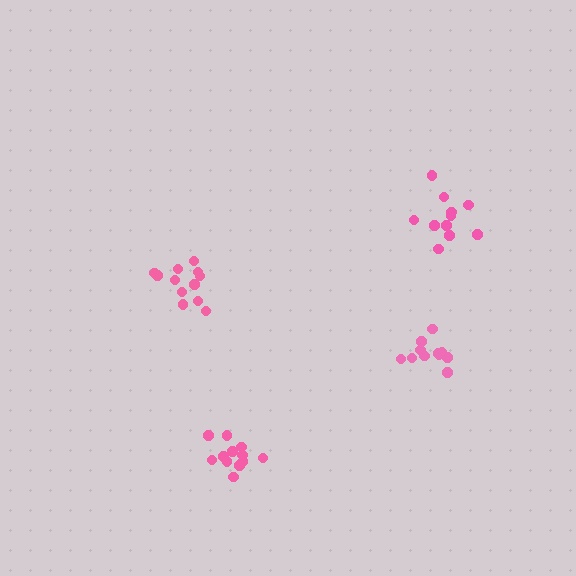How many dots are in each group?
Group 1: 13 dots, Group 2: 11 dots, Group 3: 12 dots, Group 4: 11 dots (47 total).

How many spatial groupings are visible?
There are 4 spatial groupings.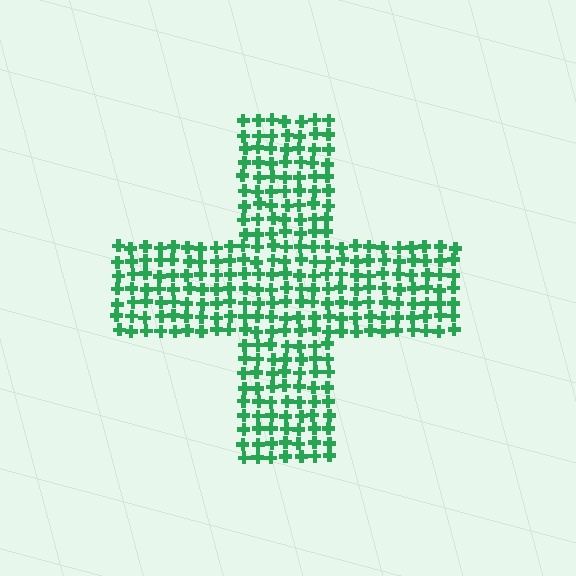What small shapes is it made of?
It is made of small crosses.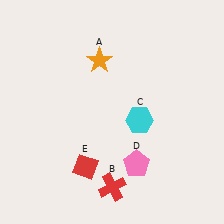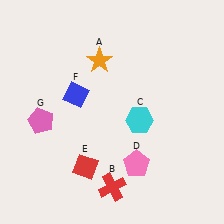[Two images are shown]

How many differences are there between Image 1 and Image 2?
There are 2 differences between the two images.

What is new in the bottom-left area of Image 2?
A pink pentagon (G) was added in the bottom-left area of Image 2.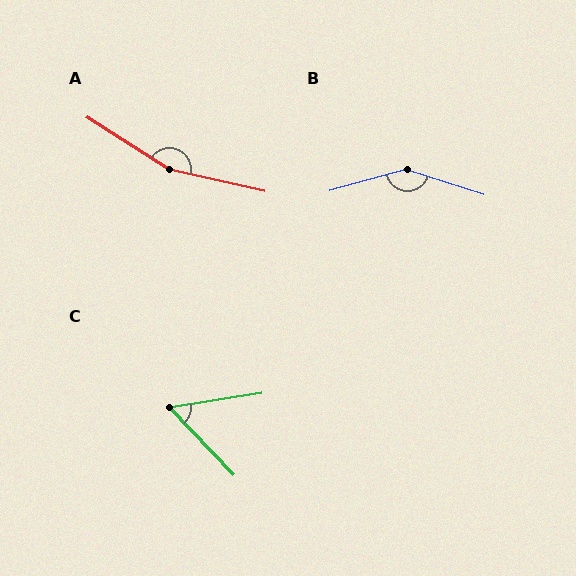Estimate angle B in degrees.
Approximately 146 degrees.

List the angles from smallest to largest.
C (55°), B (146°), A (160°).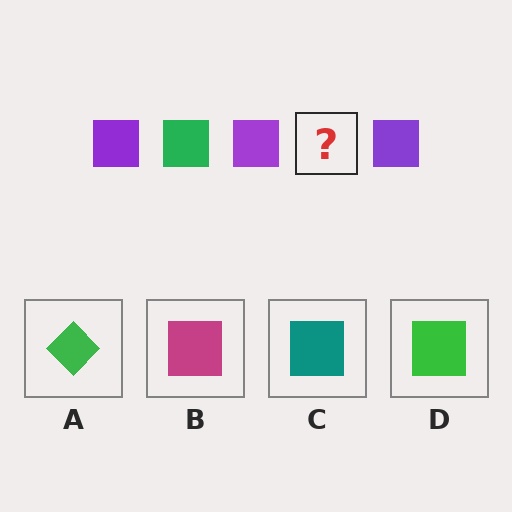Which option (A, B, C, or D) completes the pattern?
D.